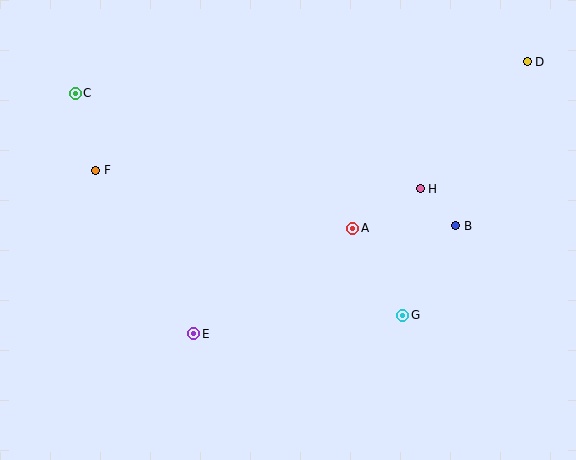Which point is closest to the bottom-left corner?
Point E is closest to the bottom-left corner.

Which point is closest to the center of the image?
Point A at (353, 228) is closest to the center.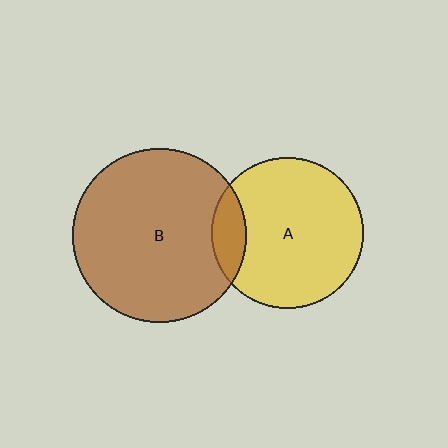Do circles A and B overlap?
Yes.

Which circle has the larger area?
Circle B (brown).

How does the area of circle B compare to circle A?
Approximately 1.3 times.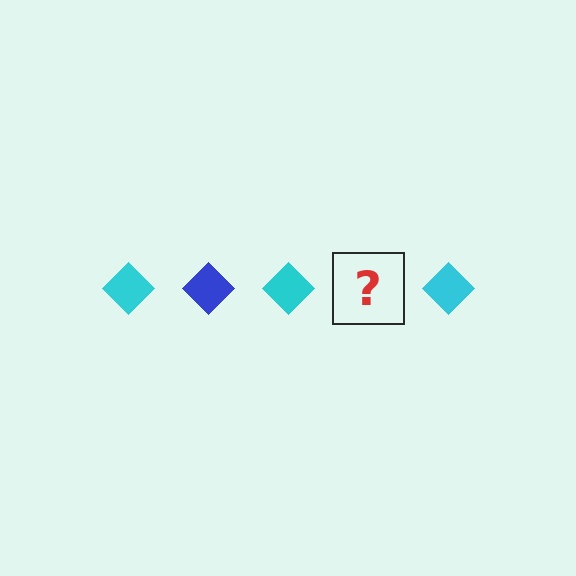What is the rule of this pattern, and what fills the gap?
The rule is that the pattern cycles through cyan, blue diamonds. The gap should be filled with a blue diamond.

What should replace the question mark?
The question mark should be replaced with a blue diamond.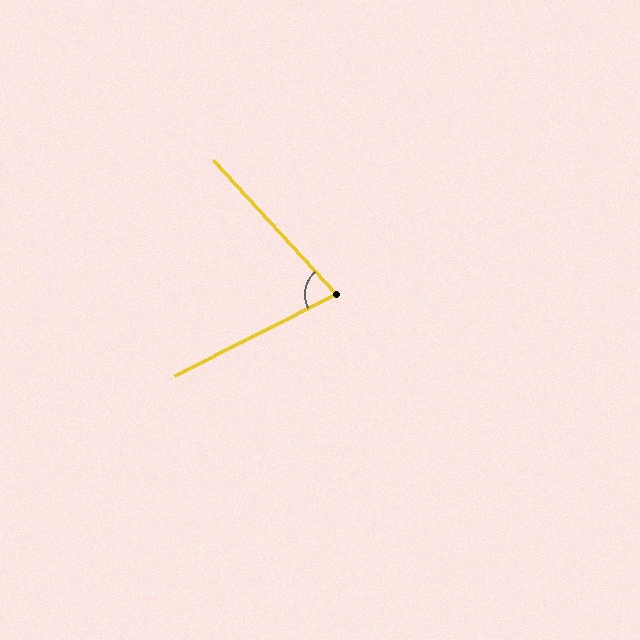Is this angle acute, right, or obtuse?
It is acute.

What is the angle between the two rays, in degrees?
Approximately 74 degrees.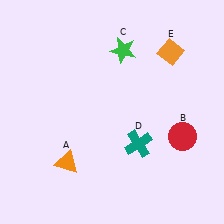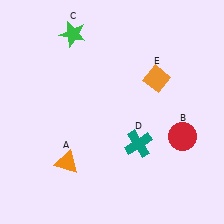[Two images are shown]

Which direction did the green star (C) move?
The green star (C) moved left.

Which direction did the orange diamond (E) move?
The orange diamond (E) moved down.